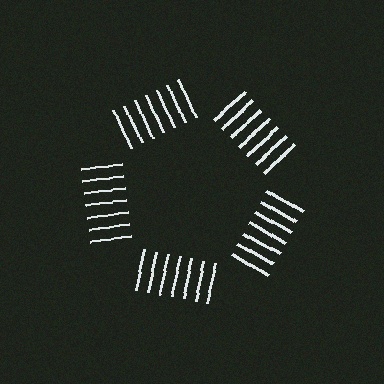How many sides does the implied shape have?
5 sides — the line-ends trace a pentagon.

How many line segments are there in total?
35 — 7 along each of the 5 edges.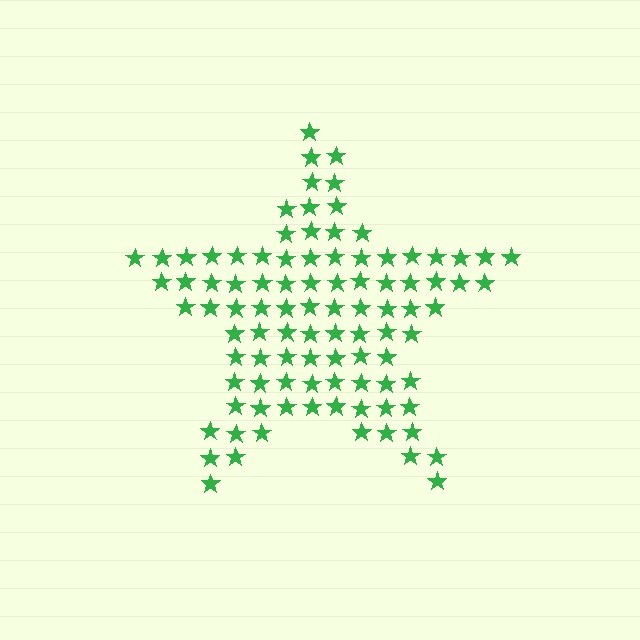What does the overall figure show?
The overall figure shows a star.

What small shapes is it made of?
It is made of small stars.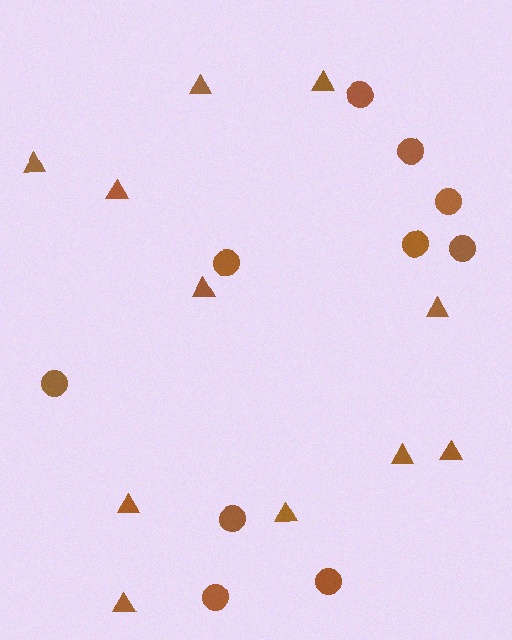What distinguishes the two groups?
There are 2 groups: one group of triangles (11) and one group of circles (10).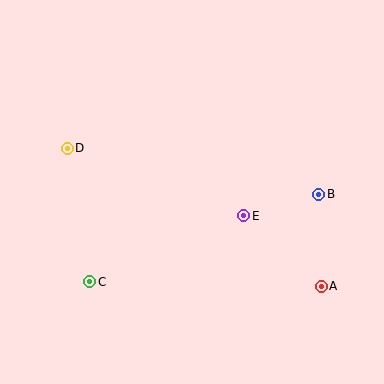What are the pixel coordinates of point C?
Point C is at (90, 282).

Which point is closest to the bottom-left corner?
Point C is closest to the bottom-left corner.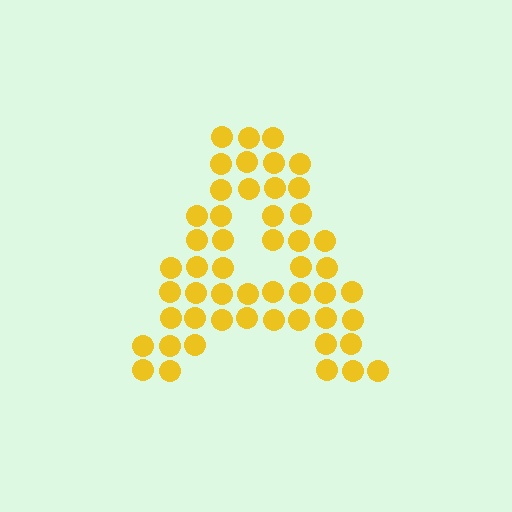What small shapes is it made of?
It is made of small circles.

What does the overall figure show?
The overall figure shows the letter A.